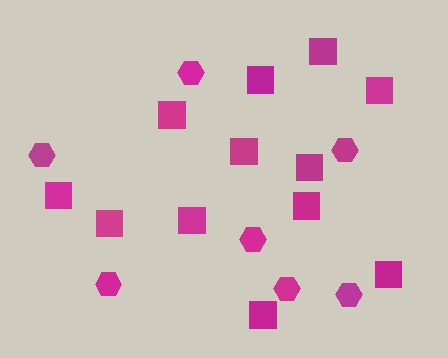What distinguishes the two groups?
There are 2 groups: one group of squares (12) and one group of hexagons (7).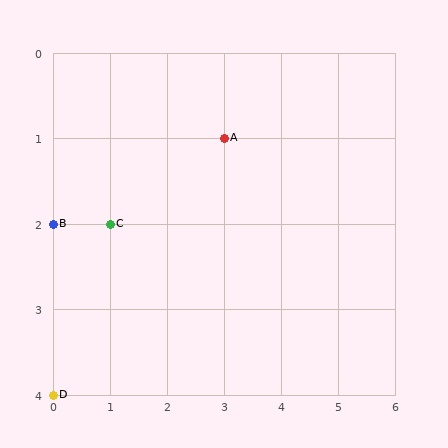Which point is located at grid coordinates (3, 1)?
Point A is at (3, 1).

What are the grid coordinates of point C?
Point C is at grid coordinates (1, 2).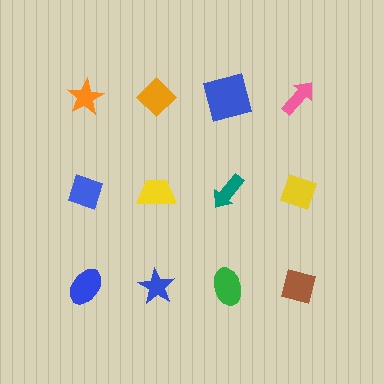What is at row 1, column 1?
An orange star.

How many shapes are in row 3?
4 shapes.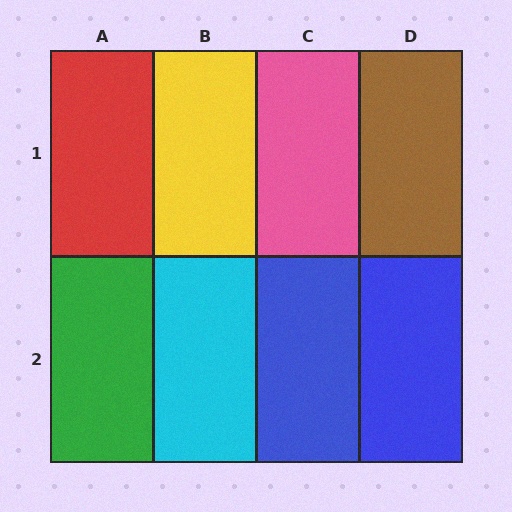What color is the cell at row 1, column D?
Brown.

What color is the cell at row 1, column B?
Yellow.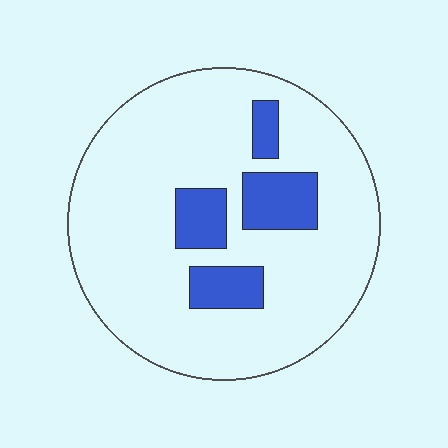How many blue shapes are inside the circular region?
4.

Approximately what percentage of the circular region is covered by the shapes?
Approximately 15%.